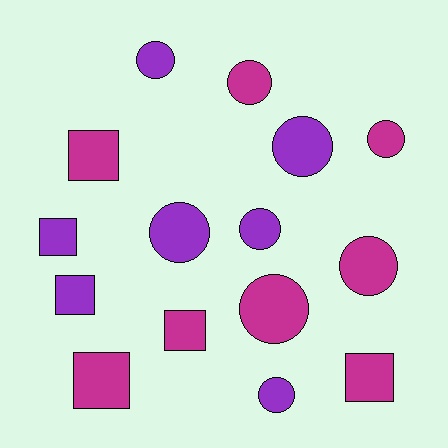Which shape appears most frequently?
Circle, with 9 objects.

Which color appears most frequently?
Magenta, with 8 objects.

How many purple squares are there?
There are 2 purple squares.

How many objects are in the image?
There are 15 objects.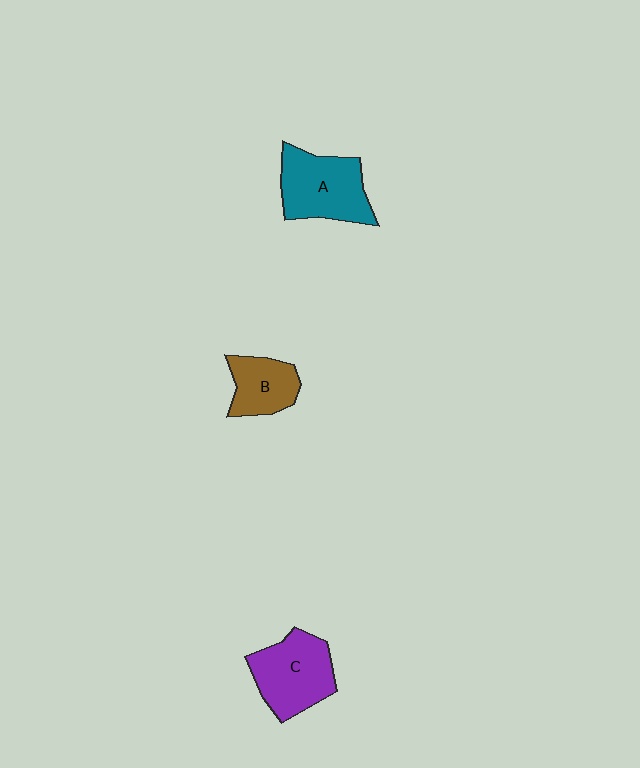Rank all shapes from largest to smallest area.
From largest to smallest: A (teal), C (purple), B (brown).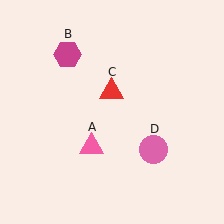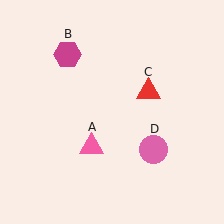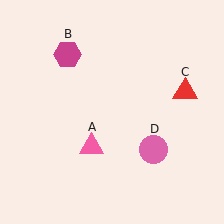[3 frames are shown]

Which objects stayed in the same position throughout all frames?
Pink triangle (object A) and magenta hexagon (object B) and pink circle (object D) remained stationary.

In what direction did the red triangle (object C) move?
The red triangle (object C) moved right.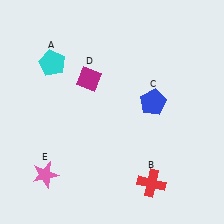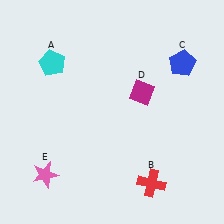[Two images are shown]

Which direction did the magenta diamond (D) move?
The magenta diamond (D) moved right.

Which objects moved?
The objects that moved are: the blue pentagon (C), the magenta diamond (D).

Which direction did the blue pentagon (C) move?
The blue pentagon (C) moved up.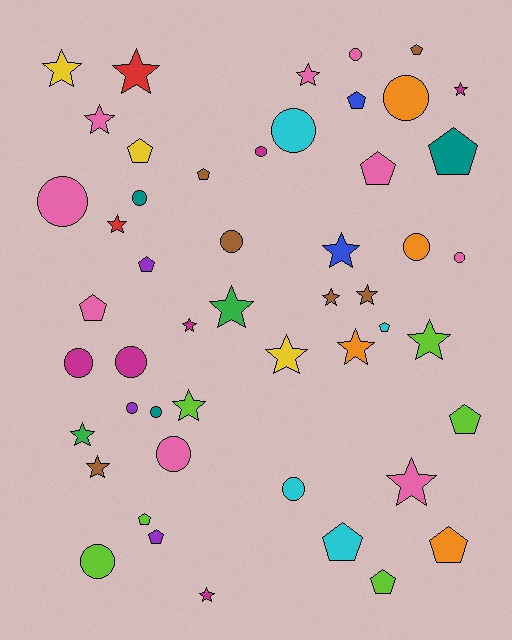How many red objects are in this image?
There are 2 red objects.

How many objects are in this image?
There are 50 objects.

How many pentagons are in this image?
There are 15 pentagons.